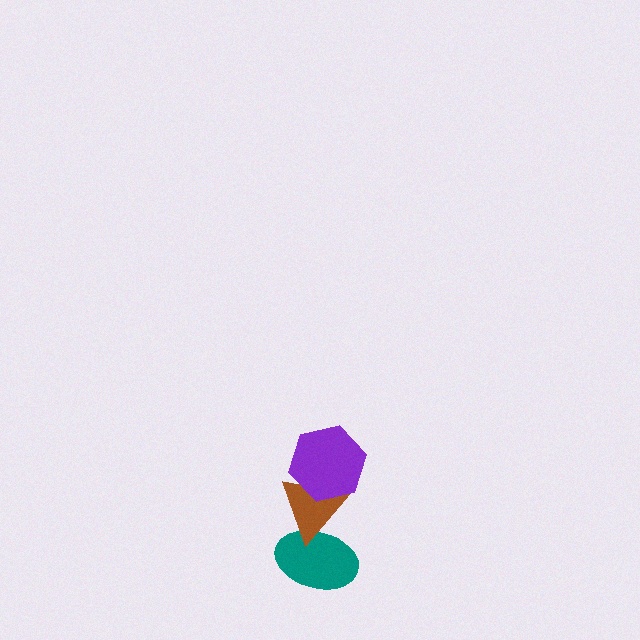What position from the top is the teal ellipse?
The teal ellipse is 3rd from the top.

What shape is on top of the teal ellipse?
The brown triangle is on top of the teal ellipse.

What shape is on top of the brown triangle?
The purple hexagon is on top of the brown triangle.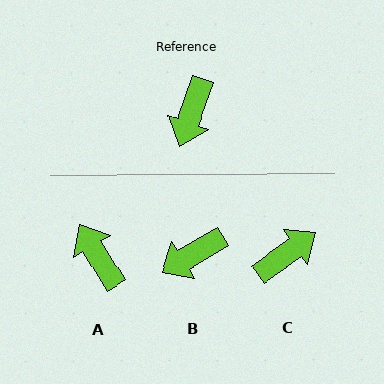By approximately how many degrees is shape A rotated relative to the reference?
Approximately 129 degrees clockwise.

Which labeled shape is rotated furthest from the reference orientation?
C, about 145 degrees away.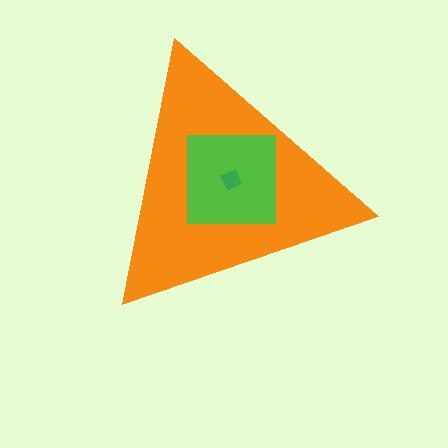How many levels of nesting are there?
3.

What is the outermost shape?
The orange triangle.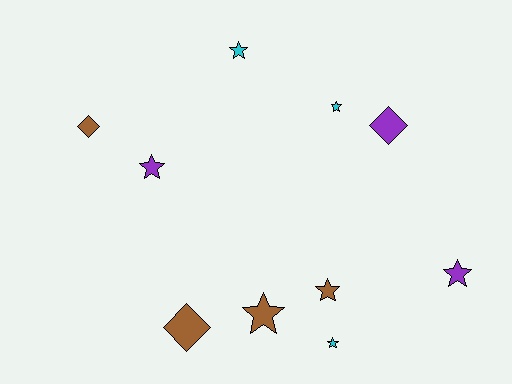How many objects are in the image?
There are 10 objects.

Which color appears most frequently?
Brown, with 4 objects.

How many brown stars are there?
There are 2 brown stars.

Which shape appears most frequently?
Star, with 7 objects.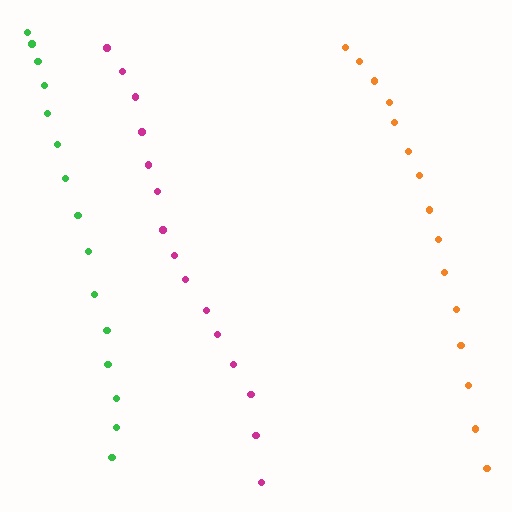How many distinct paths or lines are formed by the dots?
There are 3 distinct paths.